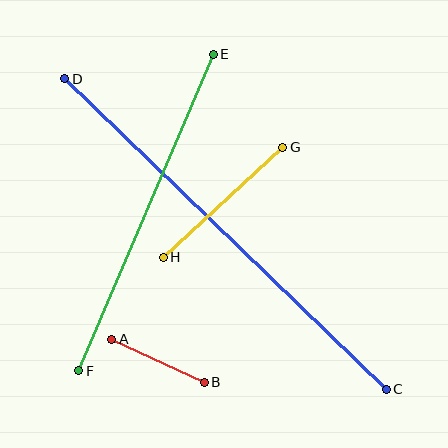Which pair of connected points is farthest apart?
Points C and D are farthest apart.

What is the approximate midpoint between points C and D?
The midpoint is at approximately (226, 234) pixels.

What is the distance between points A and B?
The distance is approximately 102 pixels.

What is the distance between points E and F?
The distance is approximately 344 pixels.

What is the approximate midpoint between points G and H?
The midpoint is at approximately (223, 202) pixels.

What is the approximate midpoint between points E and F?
The midpoint is at approximately (146, 213) pixels.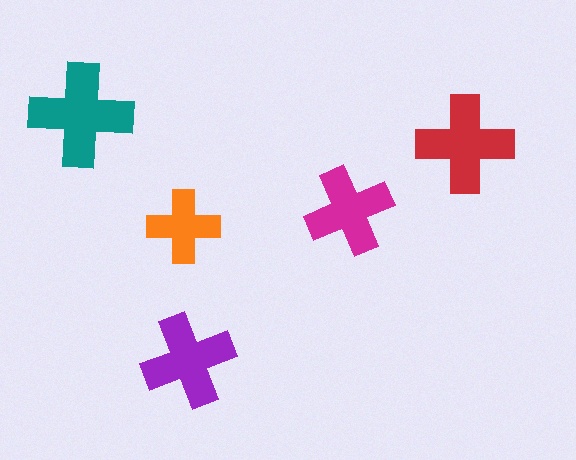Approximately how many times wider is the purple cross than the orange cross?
About 1.5 times wider.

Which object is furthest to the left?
The teal cross is leftmost.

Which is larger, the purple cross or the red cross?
The red one.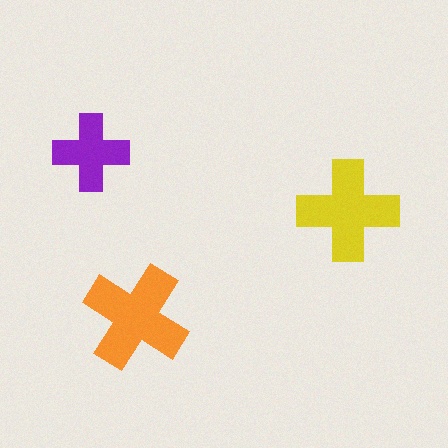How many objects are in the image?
There are 3 objects in the image.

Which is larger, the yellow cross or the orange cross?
The orange one.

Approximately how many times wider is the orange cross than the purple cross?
About 1.5 times wider.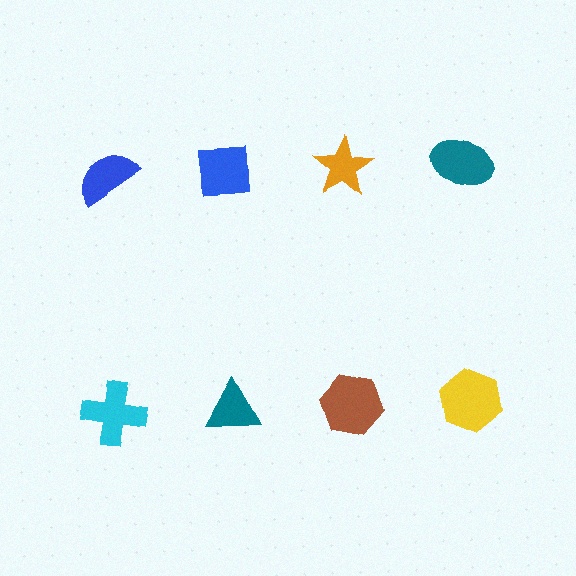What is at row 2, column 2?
A teal triangle.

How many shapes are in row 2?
4 shapes.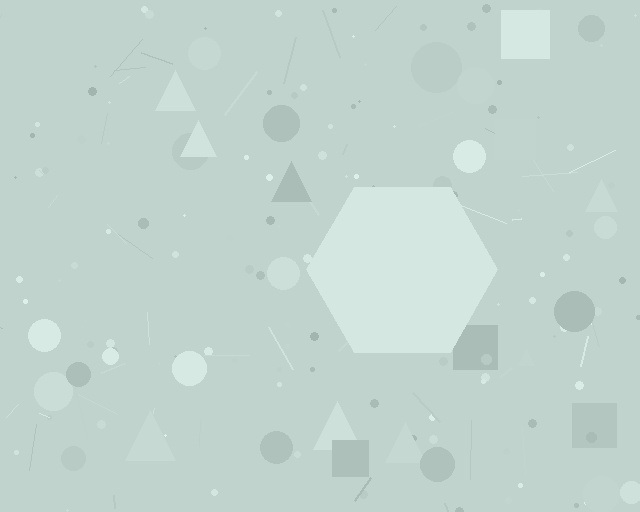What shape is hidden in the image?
A hexagon is hidden in the image.